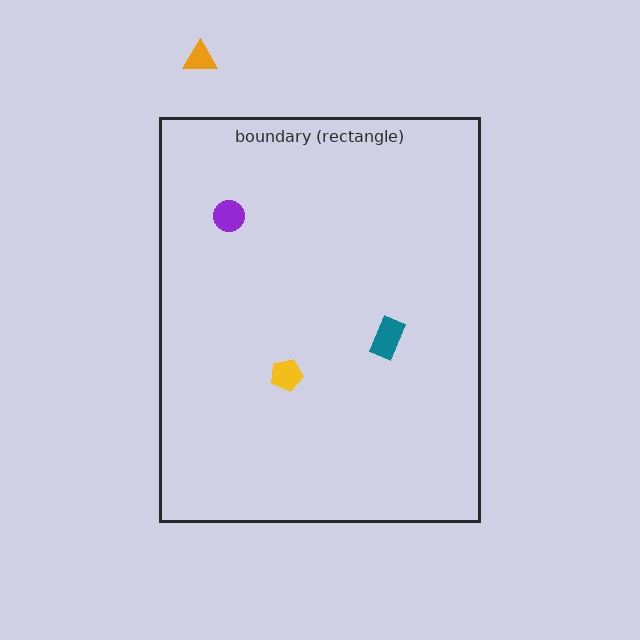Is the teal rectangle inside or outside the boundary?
Inside.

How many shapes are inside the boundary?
3 inside, 1 outside.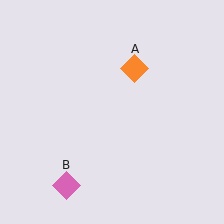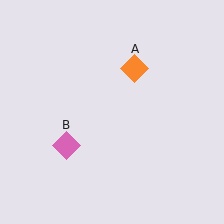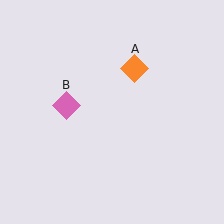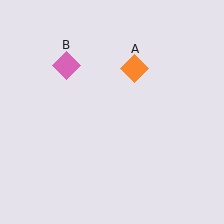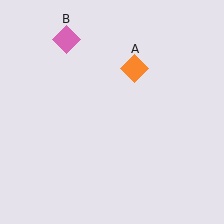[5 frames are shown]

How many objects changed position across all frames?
1 object changed position: pink diamond (object B).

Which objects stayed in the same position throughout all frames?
Orange diamond (object A) remained stationary.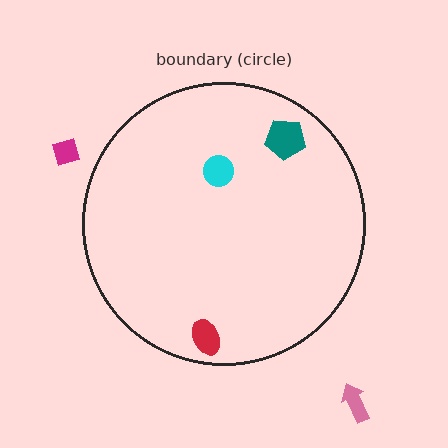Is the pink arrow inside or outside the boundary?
Outside.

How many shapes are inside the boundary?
3 inside, 2 outside.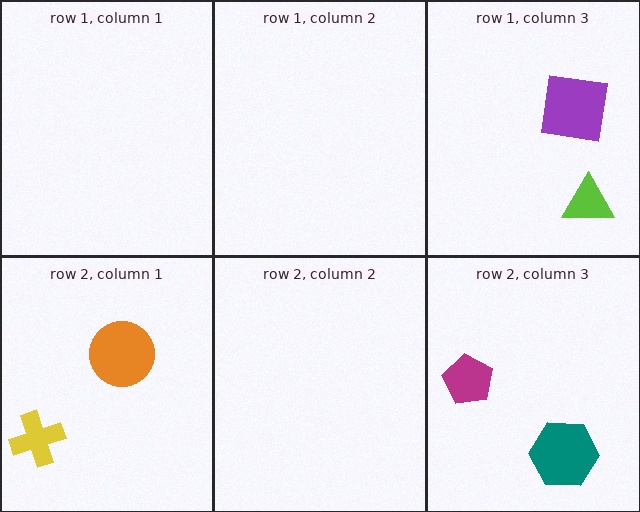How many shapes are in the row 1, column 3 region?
2.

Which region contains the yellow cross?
The row 2, column 1 region.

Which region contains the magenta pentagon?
The row 2, column 3 region.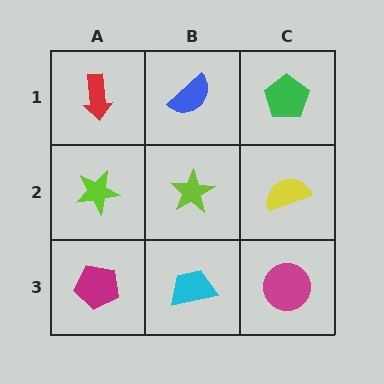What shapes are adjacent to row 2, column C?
A green pentagon (row 1, column C), a magenta circle (row 3, column C), a lime star (row 2, column B).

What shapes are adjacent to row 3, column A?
A lime star (row 2, column A), a cyan trapezoid (row 3, column B).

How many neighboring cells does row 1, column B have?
3.